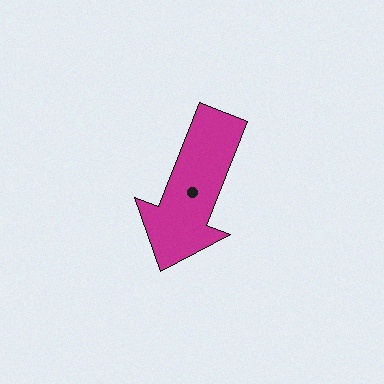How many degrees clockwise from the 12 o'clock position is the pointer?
Approximately 202 degrees.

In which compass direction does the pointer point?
South.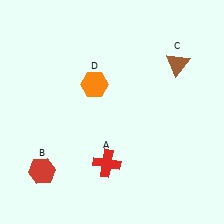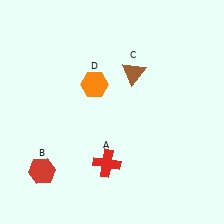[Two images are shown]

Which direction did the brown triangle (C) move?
The brown triangle (C) moved left.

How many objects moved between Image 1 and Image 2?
1 object moved between the two images.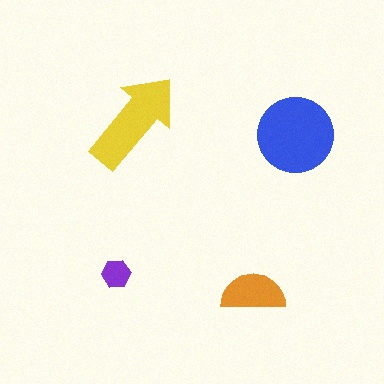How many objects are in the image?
There are 4 objects in the image.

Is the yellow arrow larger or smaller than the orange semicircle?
Larger.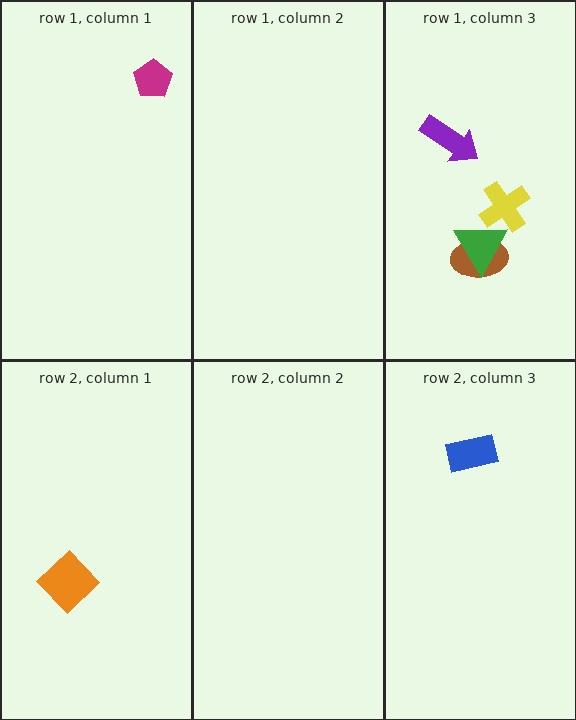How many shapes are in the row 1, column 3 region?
4.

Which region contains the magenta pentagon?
The row 1, column 1 region.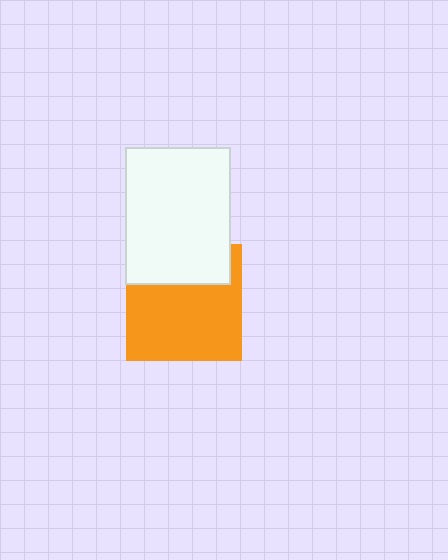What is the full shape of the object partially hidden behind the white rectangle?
The partially hidden object is an orange square.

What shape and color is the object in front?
The object in front is a white rectangle.